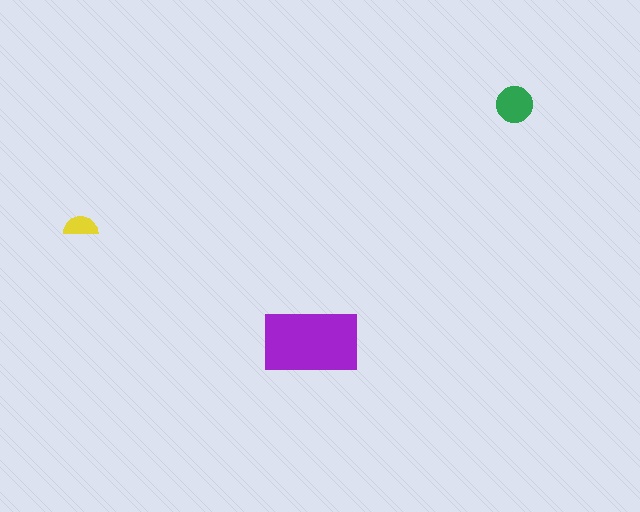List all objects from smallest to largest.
The yellow semicircle, the green circle, the purple rectangle.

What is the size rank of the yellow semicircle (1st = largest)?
3rd.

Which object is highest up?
The green circle is topmost.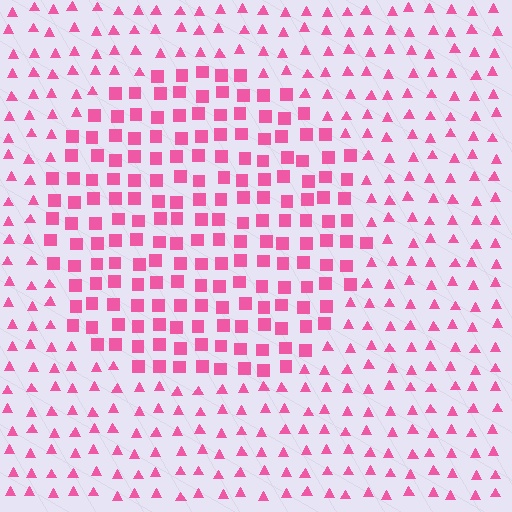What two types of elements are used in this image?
The image uses squares inside the circle region and triangles outside it.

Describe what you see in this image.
The image is filled with small pink elements arranged in a uniform grid. A circle-shaped region contains squares, while the surrounding area contains triangles. The boundary is defined purely by the change in element shape.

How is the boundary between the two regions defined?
The boundary is defined by a change in element shape: squares inside vs. triangles outside. All elements share the same color and spacing.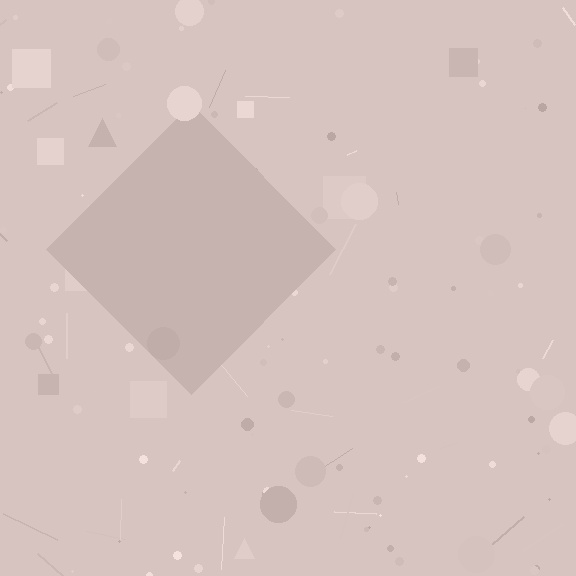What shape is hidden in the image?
A diamond is hidden in the image.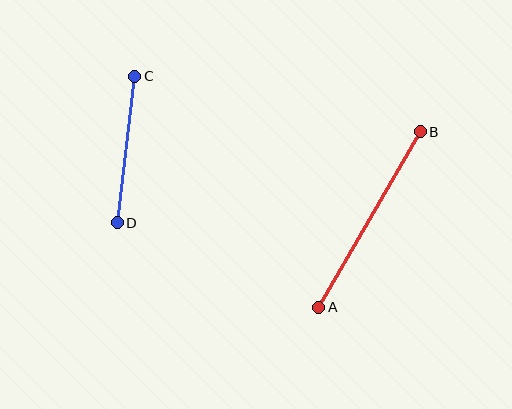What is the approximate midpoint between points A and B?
The midpoint is at approximately (369, 220) pixels.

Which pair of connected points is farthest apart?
Points A and B are farthest apart.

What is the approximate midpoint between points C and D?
The midpoint is at approximately (126, 149) pixels.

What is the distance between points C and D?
The distance is approximately 148 pixels.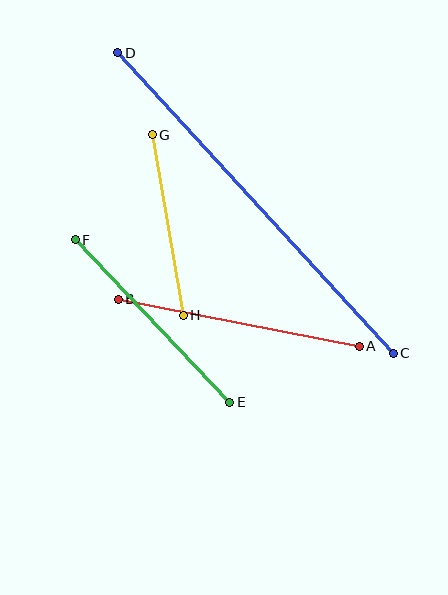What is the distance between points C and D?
The distance is approximately 408 pixels.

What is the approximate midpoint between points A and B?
The midpoint is at approximately (239, 323) pixels.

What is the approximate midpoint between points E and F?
The midpoint is at approximately (152, 321) pixels.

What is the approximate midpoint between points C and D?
The midpoint is at approximately (256, 203) pixels.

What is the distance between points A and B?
The distance is approximately 246 pixels.